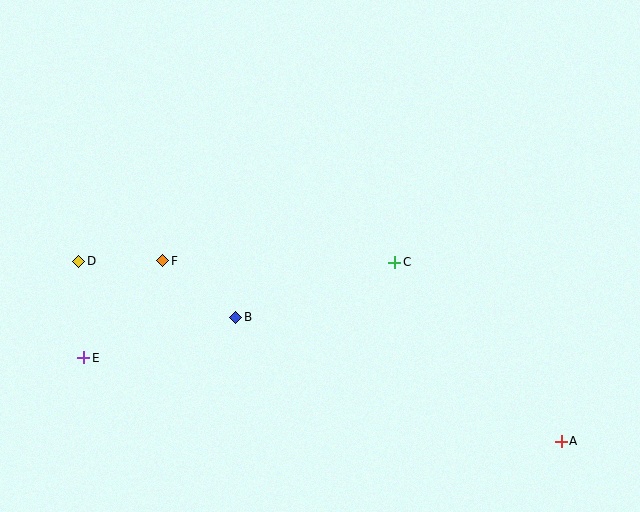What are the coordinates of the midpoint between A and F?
The midpoint between A and F is at (362, 351).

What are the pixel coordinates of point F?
Point F is at (163, 261).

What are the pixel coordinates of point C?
Point C is at (395, 262).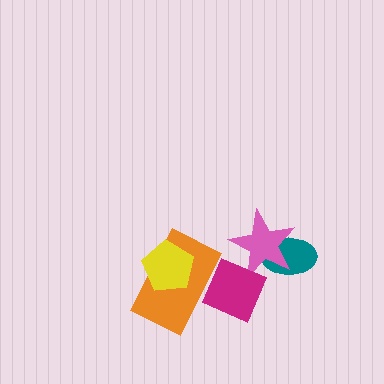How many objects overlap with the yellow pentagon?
1 object overlaps with the yellow pentagon.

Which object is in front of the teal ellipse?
The pink star is in front of the teal ellipse.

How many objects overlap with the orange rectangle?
2 objects overlap with the orange rectangle.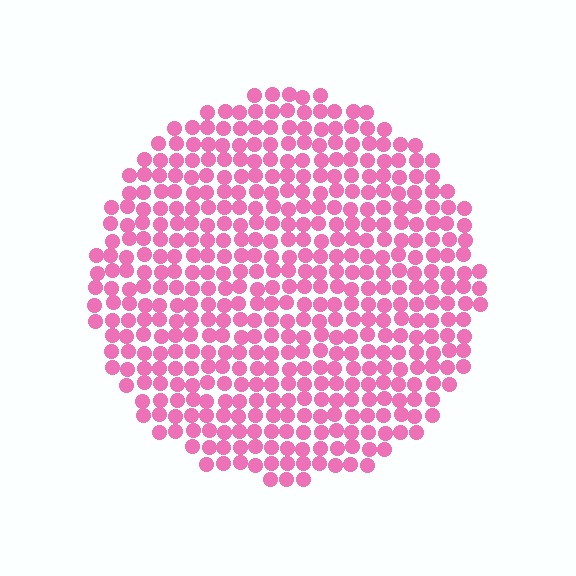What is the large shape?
The large shape is a circle.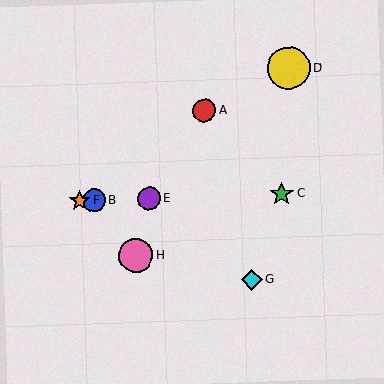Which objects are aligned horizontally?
Objects B, C, E, F are aligned horizontally.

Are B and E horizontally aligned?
Yes, both are at y≈200.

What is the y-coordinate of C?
Object C is at y≈194.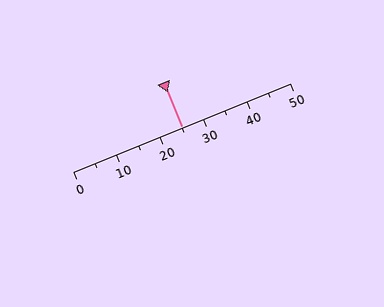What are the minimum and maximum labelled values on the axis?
The axis runs from 0 to 50.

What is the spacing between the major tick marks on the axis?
The major ticks are spaced 10 apart.